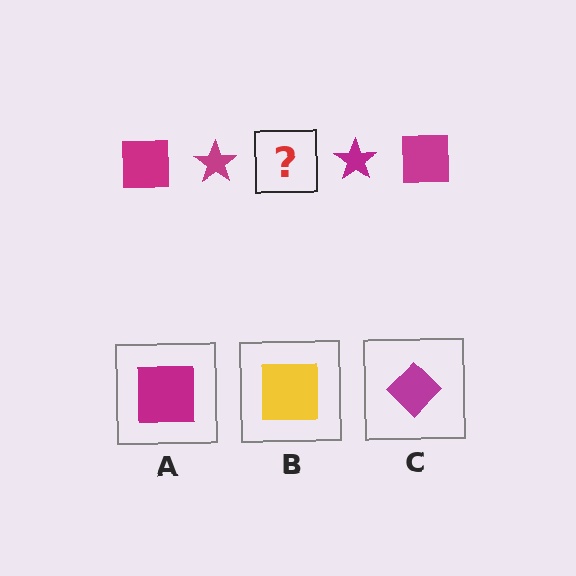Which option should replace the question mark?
Option A.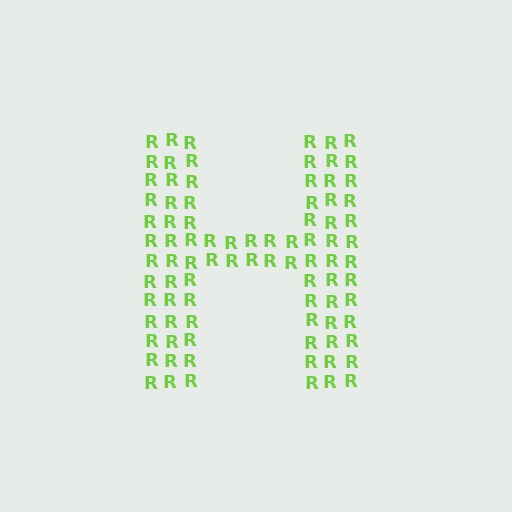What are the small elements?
The small elements are letter R's.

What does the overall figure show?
The overall figure shows the letter H.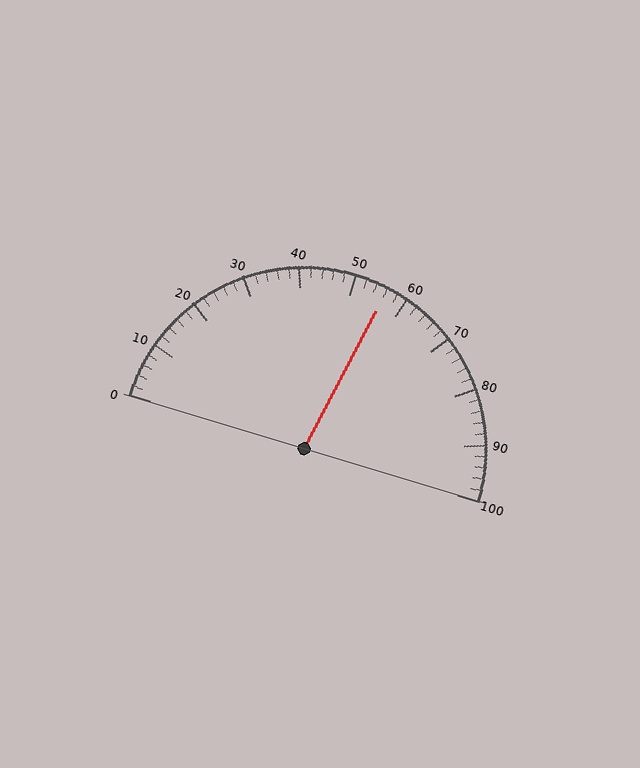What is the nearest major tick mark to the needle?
The nearest major tick mark is 60.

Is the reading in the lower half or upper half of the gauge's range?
The reading is in the upper half of the range (0 to 100).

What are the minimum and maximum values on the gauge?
The gauge ranges from 0 to 100.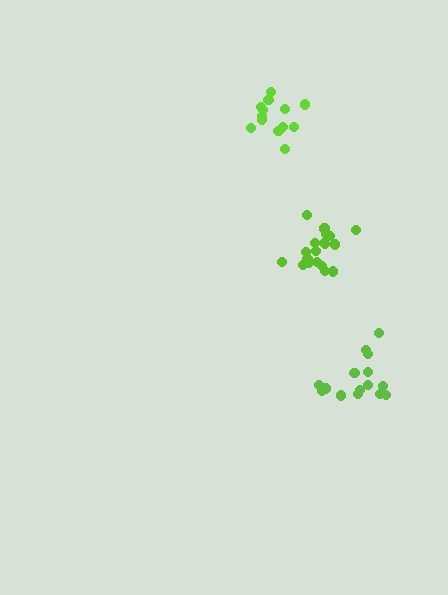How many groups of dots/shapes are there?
There are 3 groups.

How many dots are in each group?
Group 1: 15 dots, Group 2: 19 dots, Group 3: 14 dots (48 total).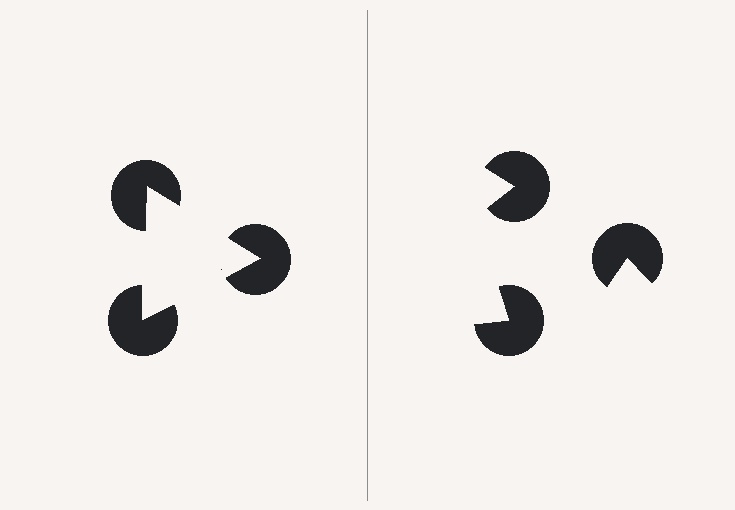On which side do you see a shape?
An illusory triangle appears on the left side. On the right side the wedge cuts are rotated, so no coherent shape forms.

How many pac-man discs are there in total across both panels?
6 — 3 on each side.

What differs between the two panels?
The pac-man discs are positioned identically on both sides; only the wedge orientations differ. On the left they align to a triangle; on the right they are misaligned.